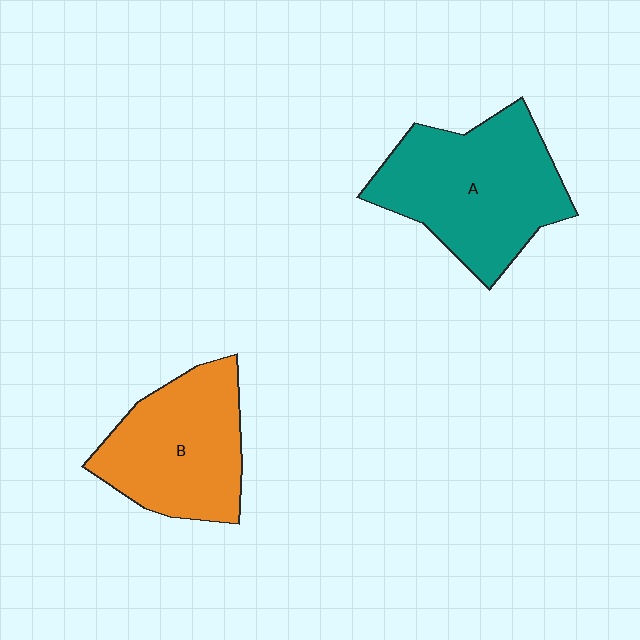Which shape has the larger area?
Shape A (teal).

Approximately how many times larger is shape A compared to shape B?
Approximately 1.2 times.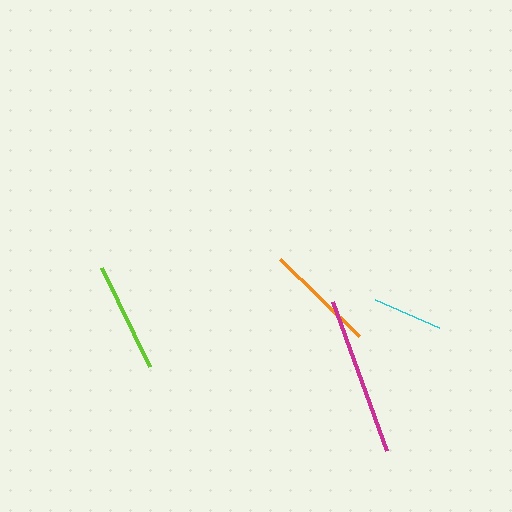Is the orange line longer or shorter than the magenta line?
The magenta line is longer than the orange line.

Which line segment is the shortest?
The cyan line is the shortest at approximately 70 pixels.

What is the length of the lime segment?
The lime segment is approximately 110 pixels long.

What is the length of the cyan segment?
The cyan segment is approximately 70 pixels long.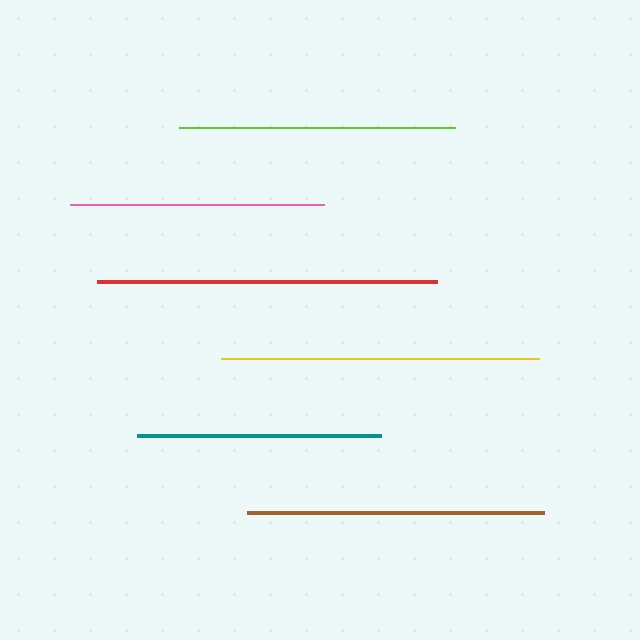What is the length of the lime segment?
The lime segment is approximately 276 pixels long.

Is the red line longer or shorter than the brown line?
The red line is longer than the brown line.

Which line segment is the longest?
The red line is the longest at approximately 340 pixels.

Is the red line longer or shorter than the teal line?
The red line is longer than the teal line.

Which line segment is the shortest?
The teal line is the shortest at approximately 244 pixels.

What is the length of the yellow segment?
The yellow segment is approximately 318 pixels long.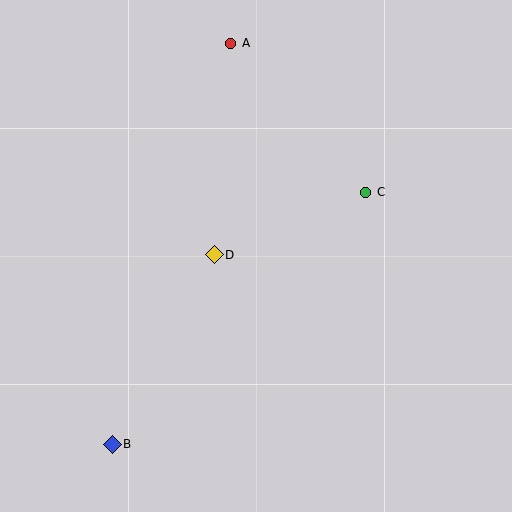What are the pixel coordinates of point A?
Point A is at (231, 43).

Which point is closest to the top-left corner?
Point A is closest to the top-left corner.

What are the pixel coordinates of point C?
Point C is at (366, 192).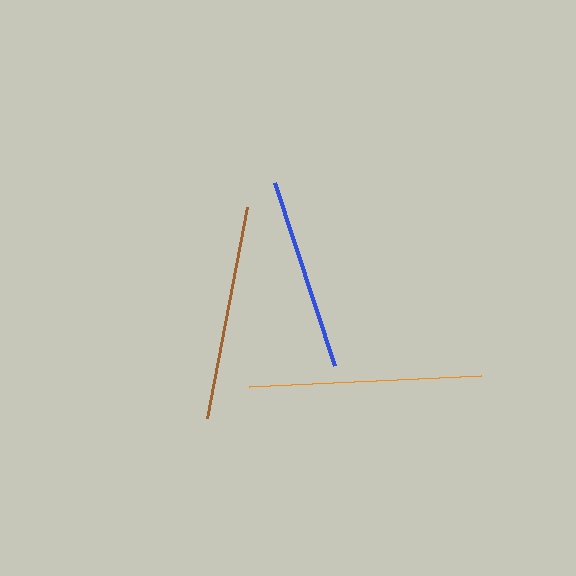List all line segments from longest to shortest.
From longest to shortest: orange, brown, blue.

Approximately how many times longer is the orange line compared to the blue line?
The orange line is approximately 1.2 times the length of the blue line.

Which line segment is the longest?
The orange line is the longest at approximately 232 pixels.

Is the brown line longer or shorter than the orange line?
The orange line is longer than the brown line.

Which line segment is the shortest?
The blue line is the shortest at approximately 192 pixels.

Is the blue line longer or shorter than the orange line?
The orange line is longer than the blue line.